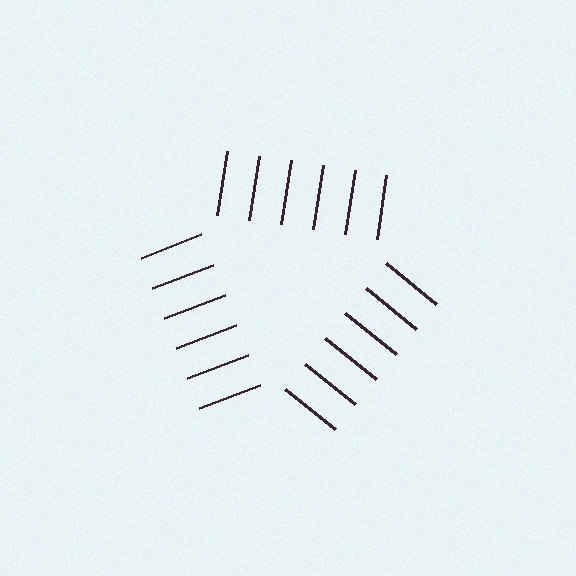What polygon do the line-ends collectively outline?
An illusory triangle — the line segments terminate on its edges but no continuous stroke is drawn.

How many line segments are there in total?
18 — 6 along each of the 3 edges.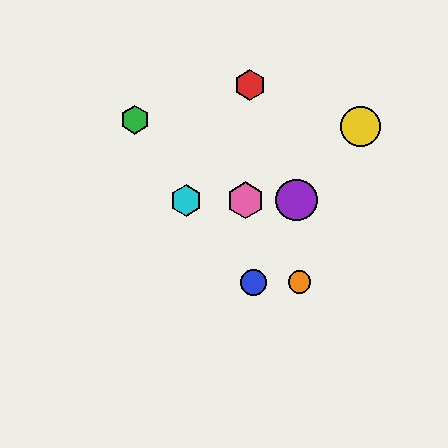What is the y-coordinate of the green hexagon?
The green hexagon is at y≈120.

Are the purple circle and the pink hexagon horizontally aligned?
Yes, both are at y≈200.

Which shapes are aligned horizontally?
The purple circle, the cyan hexagon, the pink hexagon are aligned horizontally.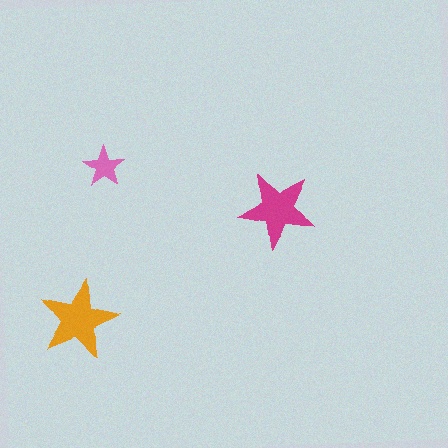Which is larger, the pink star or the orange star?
The orange one.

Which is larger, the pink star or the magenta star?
The magenta one.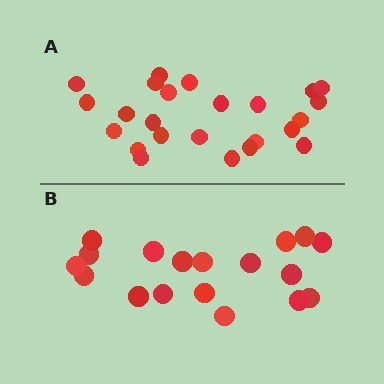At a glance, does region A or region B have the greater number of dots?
Region A (the top region) has more dots.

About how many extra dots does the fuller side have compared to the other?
Region A has about 6 more dots than region B.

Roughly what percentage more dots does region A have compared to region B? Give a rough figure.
About 35% more.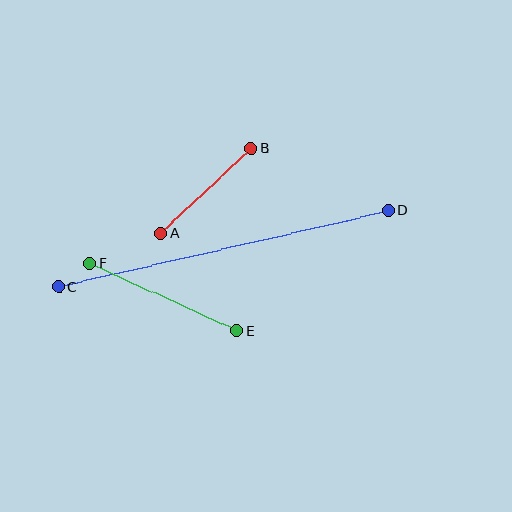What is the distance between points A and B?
The distance is approximately 125 pixels.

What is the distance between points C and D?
The distance is approximately 339 pixels.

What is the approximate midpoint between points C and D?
The midpoint is at approximately (224, 248) pixels.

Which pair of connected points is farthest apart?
Points C and D are farthest apart.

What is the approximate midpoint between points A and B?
The midpoint is at approximately (206, 191) pixels.